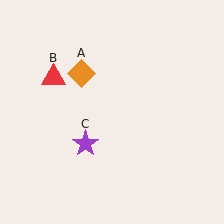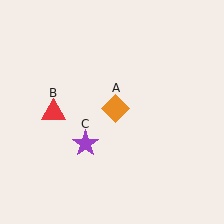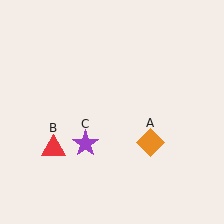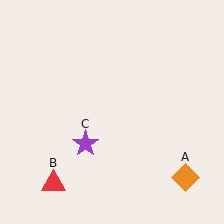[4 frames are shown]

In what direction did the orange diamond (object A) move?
The orange diamond (object A) moved down and to the right.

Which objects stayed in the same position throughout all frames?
Purple star (object C) remained stationary.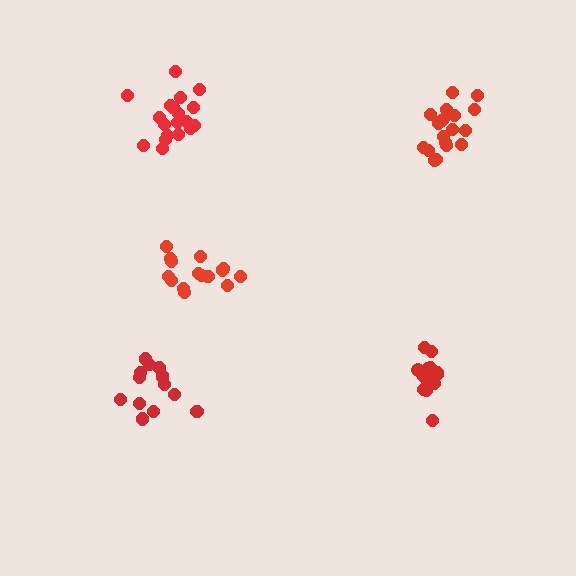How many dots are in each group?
Group 1: 14 dots, Group 2: 19 dots, Group 3: 19 dots, Group 4: 14 dots, Group 5: 15 dots (81 total).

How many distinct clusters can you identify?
There are 5 distinct clusters.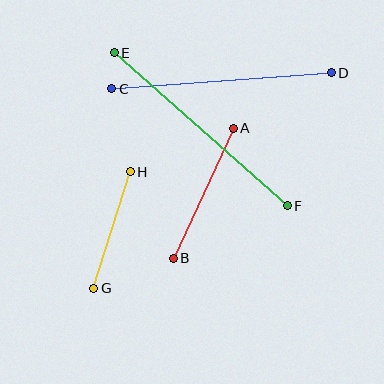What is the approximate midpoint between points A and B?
The midpoint is at approximately (203, 193) pixels.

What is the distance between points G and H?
The distance is approximately 122 pixels.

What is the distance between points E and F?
The distance is approximately 231 pixels.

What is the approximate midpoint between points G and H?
The midpoint is at approximately (112, 230) pixels.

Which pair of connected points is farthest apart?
Points E and F are farthest apart.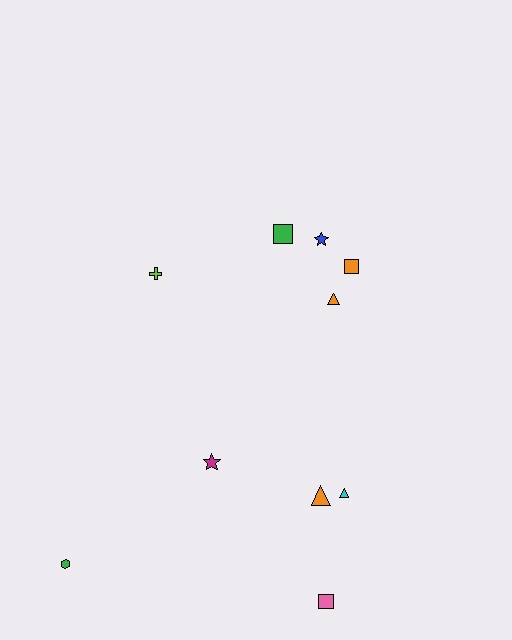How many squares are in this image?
There are 3 squares.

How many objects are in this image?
There are 10 objects.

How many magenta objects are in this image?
There is 1 magenta object.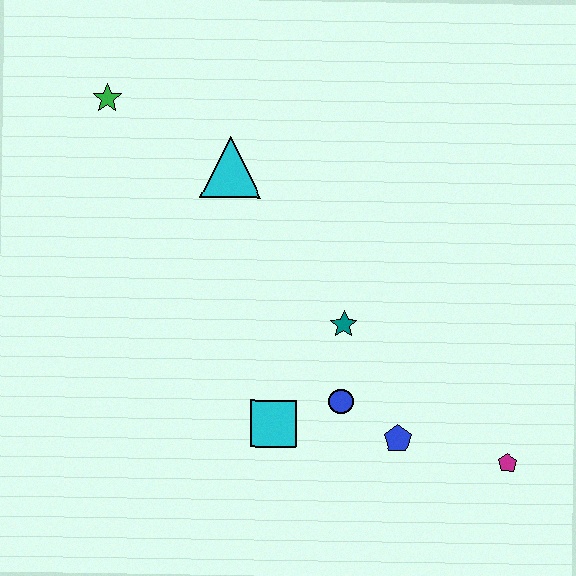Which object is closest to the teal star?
The blue circle is closest to the teal star.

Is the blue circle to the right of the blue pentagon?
No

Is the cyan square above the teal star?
No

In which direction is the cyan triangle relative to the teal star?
The cyan triangle is above the teal star.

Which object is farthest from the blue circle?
The green star is farthest from the blue circle.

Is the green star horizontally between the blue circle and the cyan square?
No